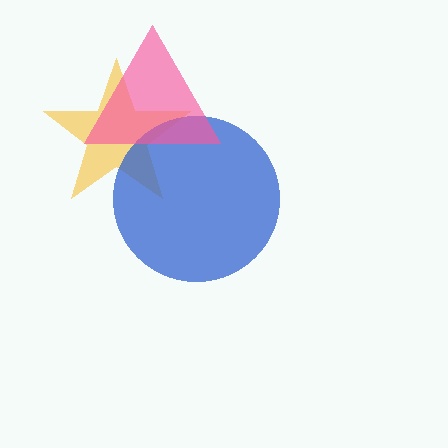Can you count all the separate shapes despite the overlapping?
Yes, there are 3 separate shapes.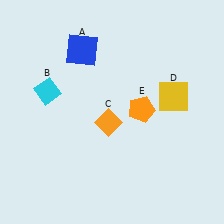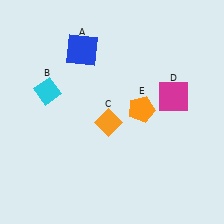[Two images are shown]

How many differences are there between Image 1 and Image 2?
There is 1 difference between the two images.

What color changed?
The square (D) changed from yellow in Image 1 to magenta in Image 2.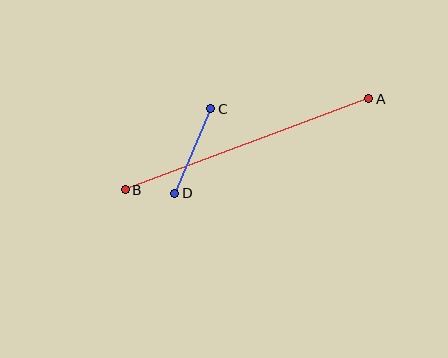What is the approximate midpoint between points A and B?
The midpoint is at approximately (247, 144) pixels.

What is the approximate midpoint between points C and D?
The midpoint is at approximately (193, 151) pixels.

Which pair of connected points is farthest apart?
Points A and B are farthest apart.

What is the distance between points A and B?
The distance is approximately 260 pixels.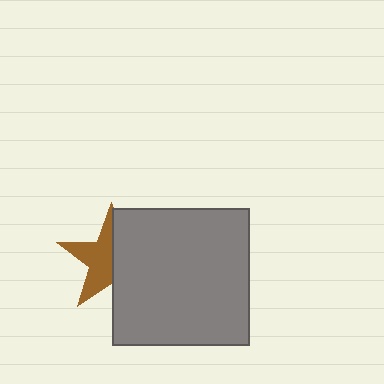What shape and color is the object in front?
The object in front is a gray square.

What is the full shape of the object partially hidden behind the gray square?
The partially hidden object is a brown star.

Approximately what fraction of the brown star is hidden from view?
Roughly 50% of the brown star is hidden behind the gray square.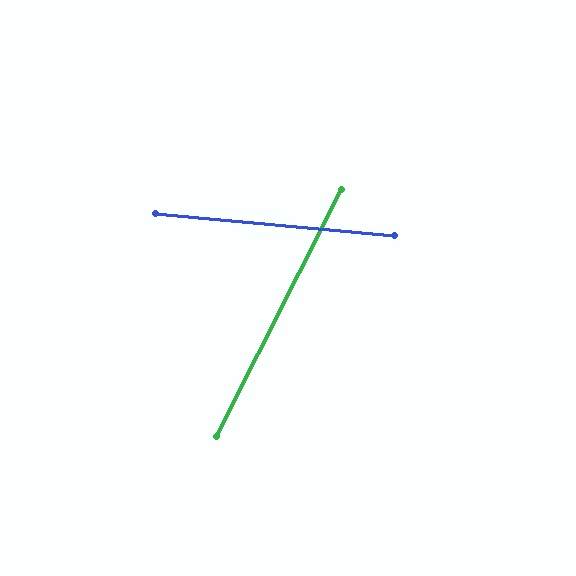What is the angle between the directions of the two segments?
Approximately 68 degrees.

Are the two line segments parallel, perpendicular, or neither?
Neither parallel nor perpendicular — they differ by about 68°.